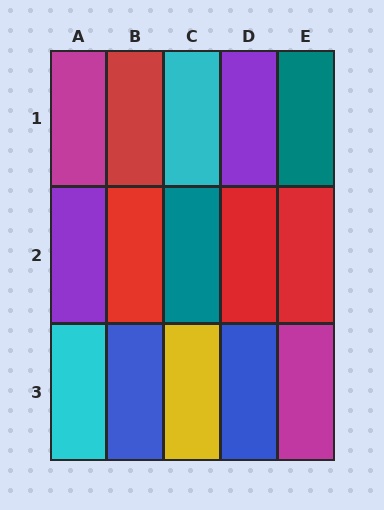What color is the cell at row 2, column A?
Purple.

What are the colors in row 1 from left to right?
Magenta, red, cyan, purple, teal.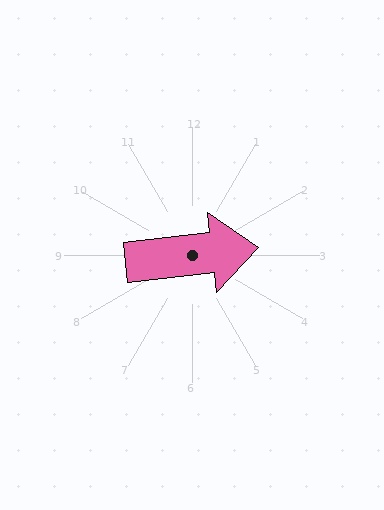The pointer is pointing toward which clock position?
Roughly 3 o'clock.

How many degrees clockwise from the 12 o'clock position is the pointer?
Approximately 84 degrees.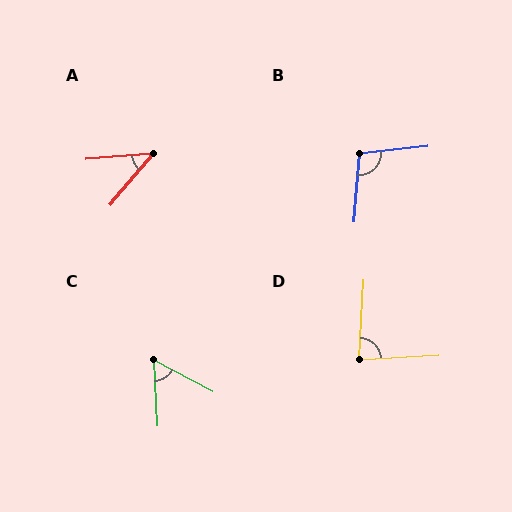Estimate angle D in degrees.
Approximately 84 degrees.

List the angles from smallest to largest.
A (45°), C (59°), D (84°), B (101°).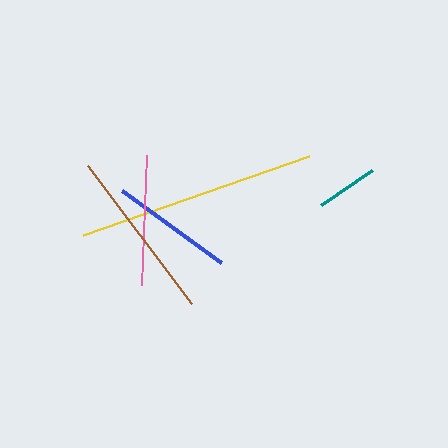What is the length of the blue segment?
The blue segment is approximately 122 pixels long.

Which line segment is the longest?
The yellow line is the longest at approximately 239 pixels.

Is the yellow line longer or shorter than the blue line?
The yellow line is longer than the blue line.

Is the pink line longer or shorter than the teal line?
The pink line is longer than the teal line.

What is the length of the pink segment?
The pink segment is approximately 130 pixels long.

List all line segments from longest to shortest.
From longest to shortest: yellow, brown, pink, blue, teal.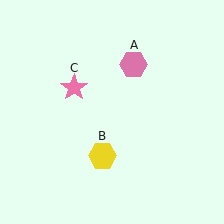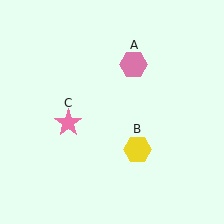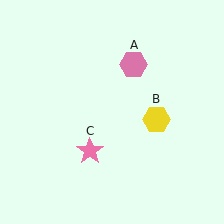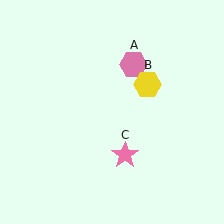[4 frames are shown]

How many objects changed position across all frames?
2 objects changed position: yellow hexagon (object B), pink star (object C).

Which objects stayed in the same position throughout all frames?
Pink hexagon (object A) remained stationary.